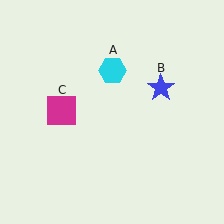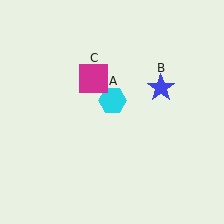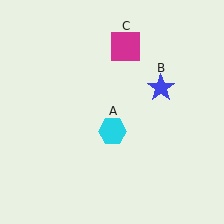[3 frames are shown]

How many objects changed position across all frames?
2 objects changed position: cyan hexagon (object A), magenta square (object C).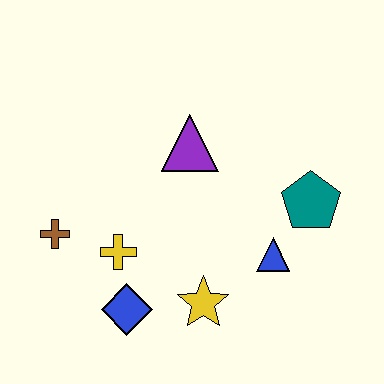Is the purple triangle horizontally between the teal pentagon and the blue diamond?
Yes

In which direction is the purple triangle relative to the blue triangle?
The purple triangle is above the blue triangle.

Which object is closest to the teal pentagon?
The blue triangle is closest to the teal pentagon.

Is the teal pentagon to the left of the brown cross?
No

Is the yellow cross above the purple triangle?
No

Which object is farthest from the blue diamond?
The teal pentagon is farthest from the blue diamond.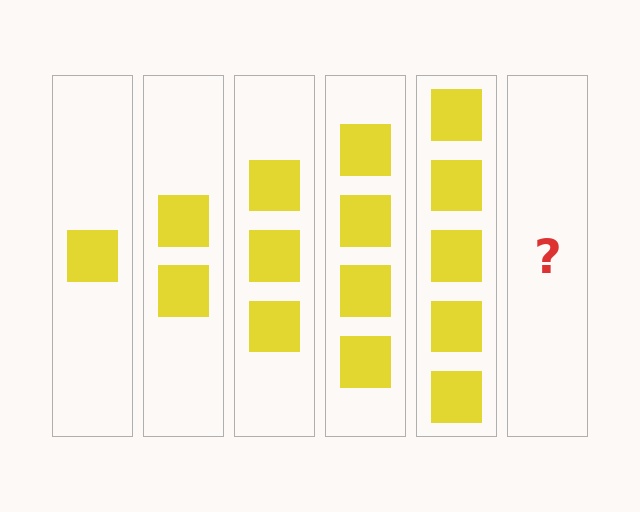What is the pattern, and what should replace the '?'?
The pattern is that each step adds one more square. The '?' should be 6 squares.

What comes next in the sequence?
The next element should be 6 squares.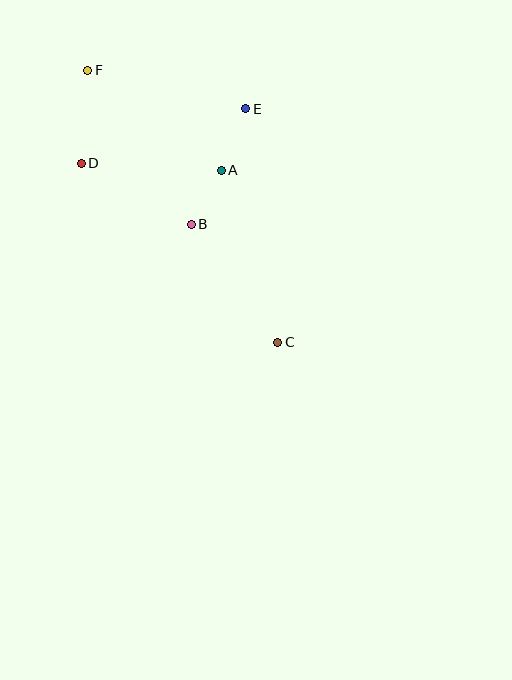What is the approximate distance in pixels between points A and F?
The distance between A and F is approximately 167 pixels.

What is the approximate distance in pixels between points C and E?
The distance between C and E is approximately 236 pixels.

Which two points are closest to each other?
Points A and B are closest to each other.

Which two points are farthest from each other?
Points C and F are farthest from each other.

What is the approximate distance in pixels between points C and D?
The distance between C and D is approximately 266 pixels.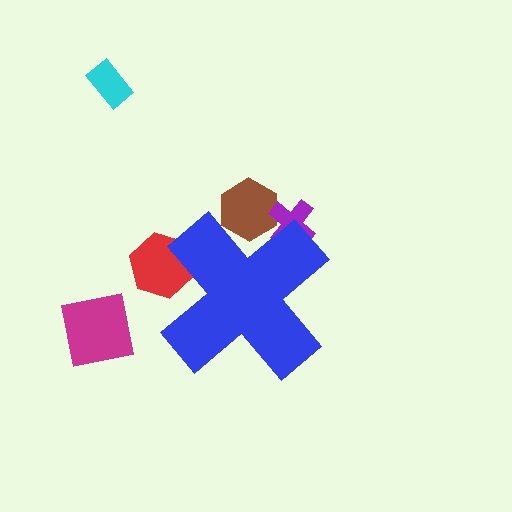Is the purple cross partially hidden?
Yes, the purple cross is partially hidden behind the blue cross.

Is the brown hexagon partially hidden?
Yes, the brown hexagon is partially hidden behind the blue cross.